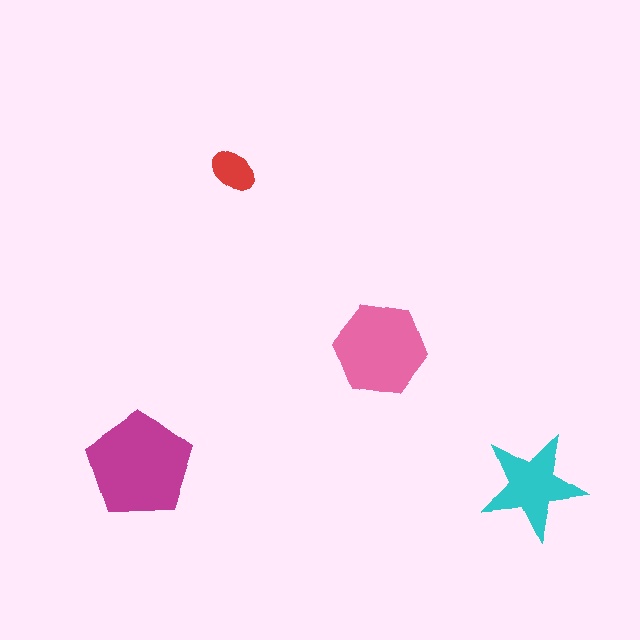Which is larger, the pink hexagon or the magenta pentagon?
The magenta pentagon.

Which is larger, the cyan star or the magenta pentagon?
The magenta pentagon.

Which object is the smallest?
The red ellipse.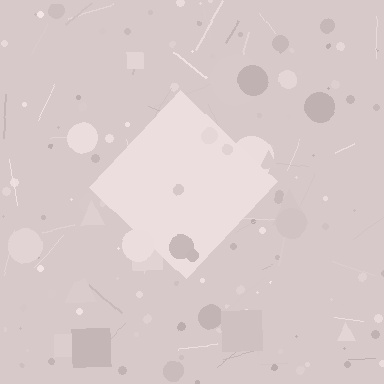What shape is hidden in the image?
A diamond is hidden in the image.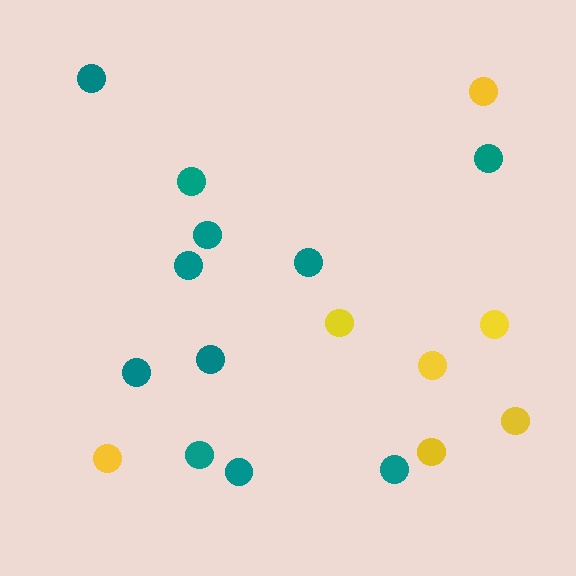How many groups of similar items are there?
There are 2 groups: one group of yellow circles (7) and one group of teal circles (11).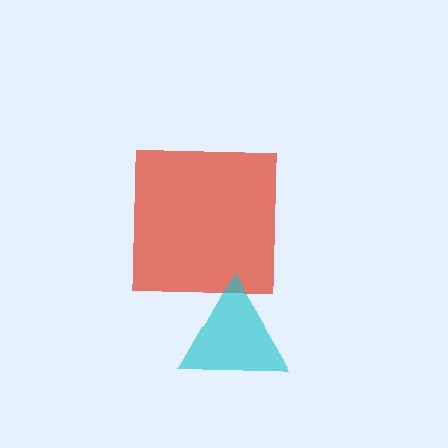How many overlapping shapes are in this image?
There are 2 overlapping shapes in the image.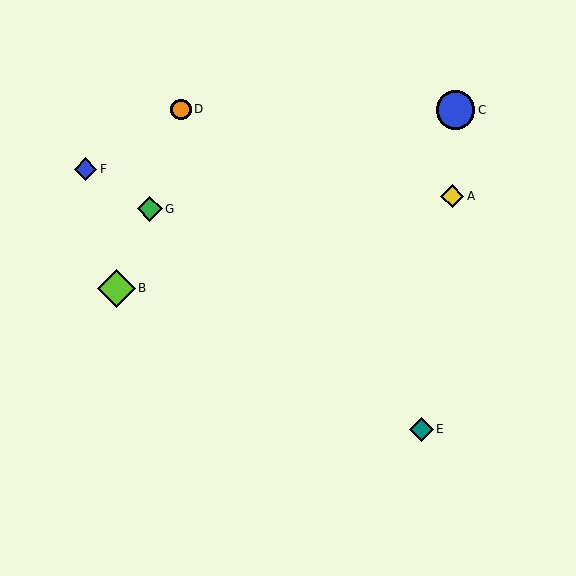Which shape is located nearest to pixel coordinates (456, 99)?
The blue circle (labeled C) at (456, 110) is nearest to that location.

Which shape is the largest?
The blue circle (labeled C) is the largest.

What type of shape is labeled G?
Shape G is a green diamond.